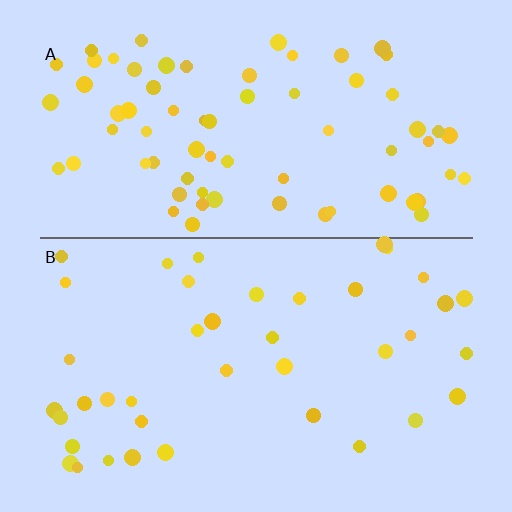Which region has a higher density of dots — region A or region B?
A (the top).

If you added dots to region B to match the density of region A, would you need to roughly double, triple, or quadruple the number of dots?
Approximately double.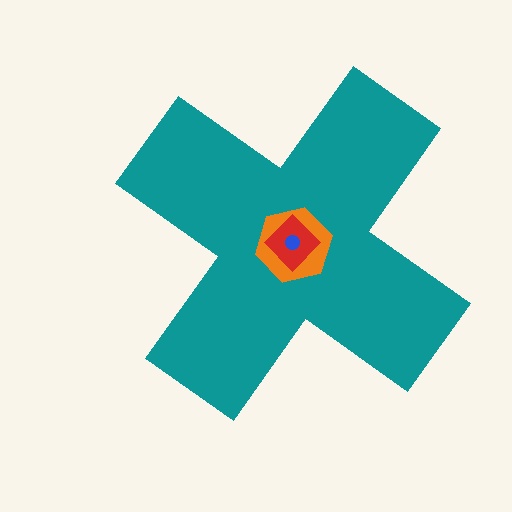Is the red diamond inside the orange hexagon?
Yes.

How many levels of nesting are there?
4.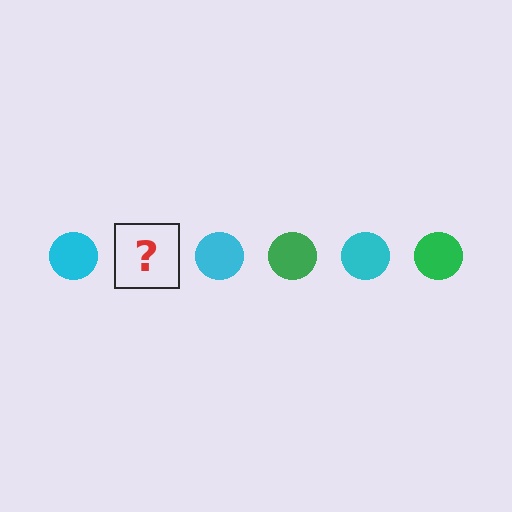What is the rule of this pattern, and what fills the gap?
The rule is that the pattern cycles through cyan, green circles. The gap should be filled with a green circle.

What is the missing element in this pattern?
The missing element is a green circle.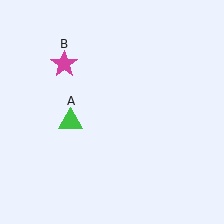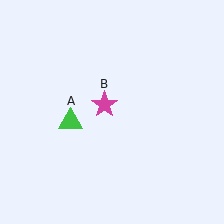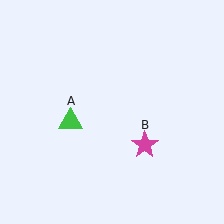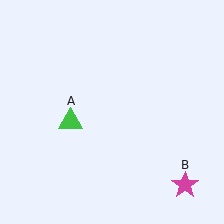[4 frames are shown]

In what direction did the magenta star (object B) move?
The magenta star (object B) moved down and to the right.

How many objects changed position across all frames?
1 object changed position: magenta star (object B).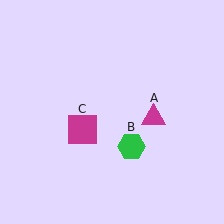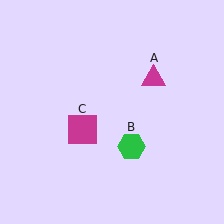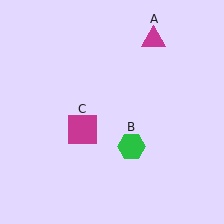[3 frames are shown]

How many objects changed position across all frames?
1 object changed position: magenta triangle (object A).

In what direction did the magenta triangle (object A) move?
The magenta triangle (object A) moved up.